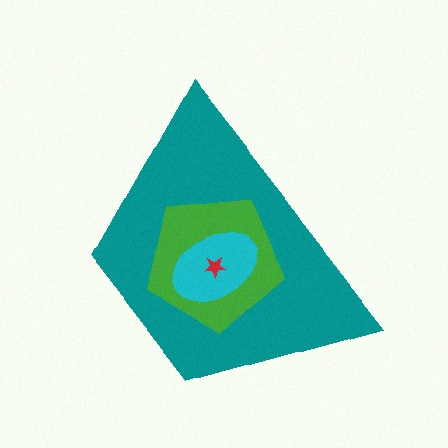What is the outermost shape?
The teal trapezoid.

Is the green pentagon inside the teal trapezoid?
Yes.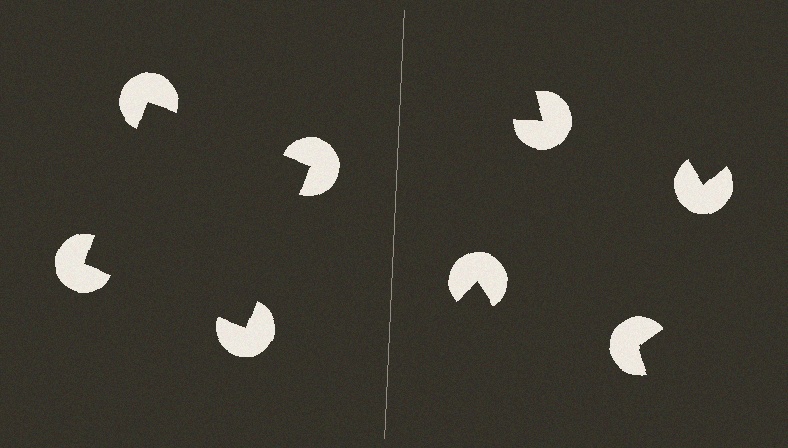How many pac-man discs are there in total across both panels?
8 — 4 on each side.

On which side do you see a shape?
An illusory square appears on the left side. On the right side the wedge cuts are rotated, so no coherent shape forms.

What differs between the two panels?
The pac-man discs are positioned identically on both sides; only the wedge orientations differ. On the left they align to a square; on the right they are misaligned.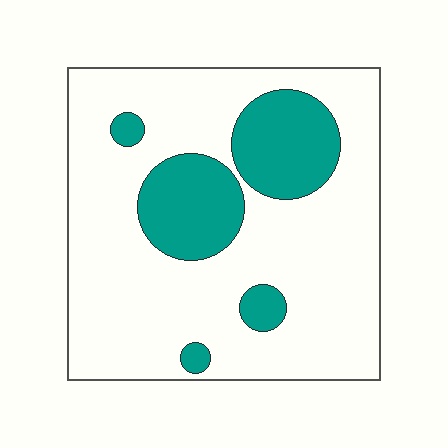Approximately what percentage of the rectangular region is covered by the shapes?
Approximately 25%.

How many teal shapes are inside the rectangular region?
5.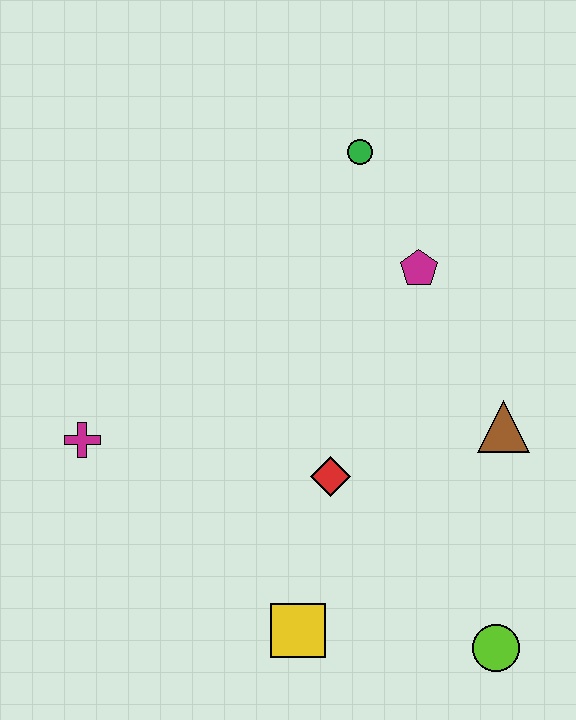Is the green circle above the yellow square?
Yes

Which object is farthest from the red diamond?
The green circle is farthest from the red diamond.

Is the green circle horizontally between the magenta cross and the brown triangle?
Yes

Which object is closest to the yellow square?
The red diamond is closest to the yellow square.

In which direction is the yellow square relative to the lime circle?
The yellow square is to the left of the lime circle.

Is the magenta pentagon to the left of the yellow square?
No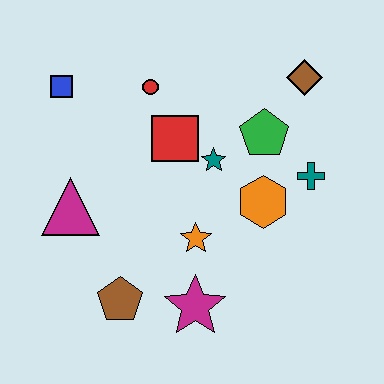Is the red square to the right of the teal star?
No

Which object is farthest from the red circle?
The magenta star is farthest from the red circle.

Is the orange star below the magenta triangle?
Yes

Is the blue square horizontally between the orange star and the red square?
No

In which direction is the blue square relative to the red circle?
The blue square is to the left of the red circle.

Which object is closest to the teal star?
The red square is closest to the teal star.